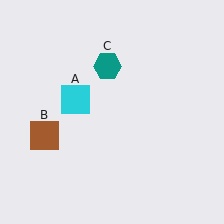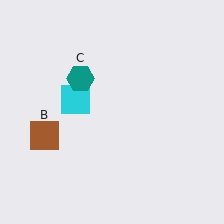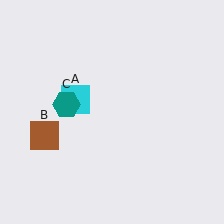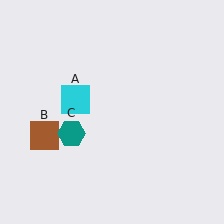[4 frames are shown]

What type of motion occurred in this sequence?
The teal hexagon (object C) rotated counterclockwise around the center of the scene.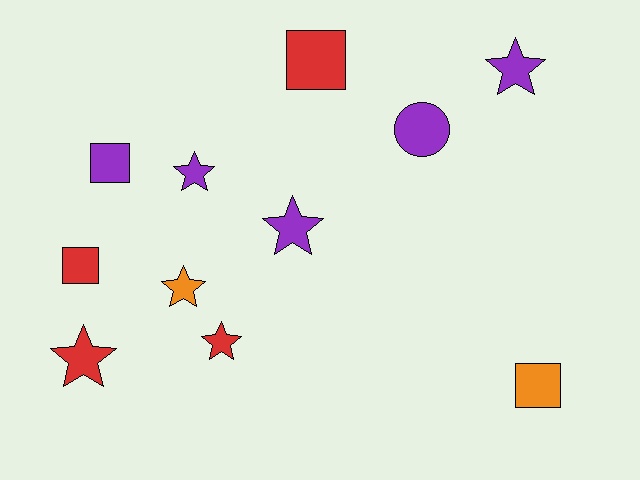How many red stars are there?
There are 2 red stars.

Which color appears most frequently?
Purple, with 5 objects.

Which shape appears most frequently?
Star, with 6 objects.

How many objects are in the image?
There are 11 objects.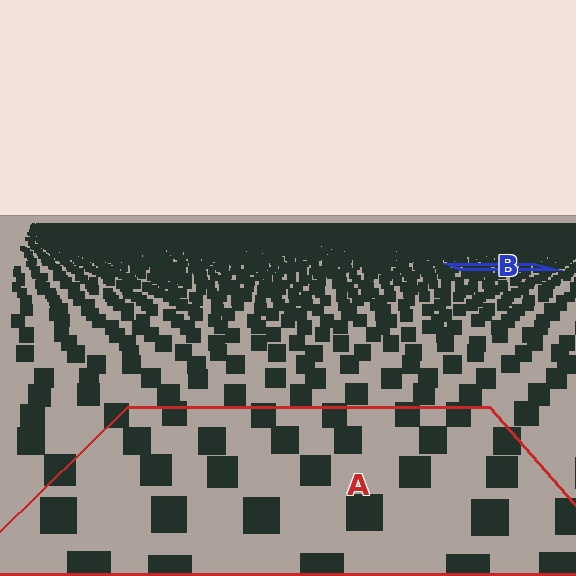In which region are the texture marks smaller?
The texture marks are smaller in region B, because it is farther away.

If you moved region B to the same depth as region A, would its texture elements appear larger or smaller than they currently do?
They would appear larger. At a closer depth, the same texture elements are projected at a bigger on-screen size.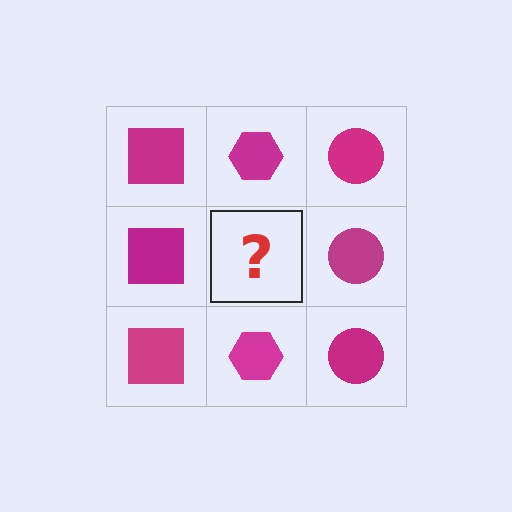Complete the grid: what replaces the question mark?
The question mark should be replaced with a magenta hexagon.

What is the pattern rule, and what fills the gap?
The rule is that each column has a consistent shape. The gap should be filled with a magenta hexagon.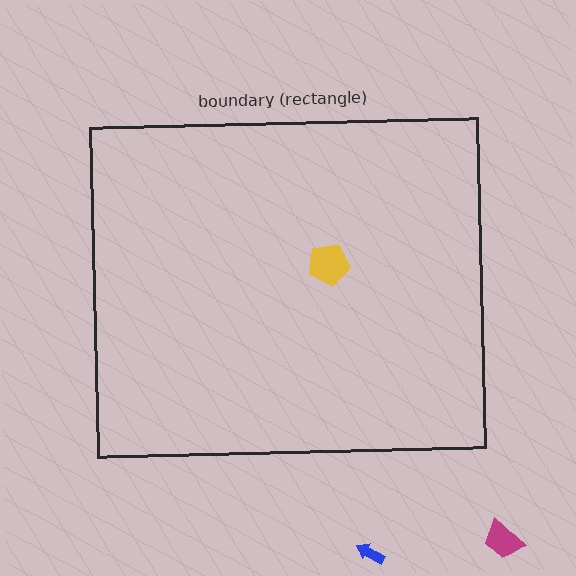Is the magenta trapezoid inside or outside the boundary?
Outside.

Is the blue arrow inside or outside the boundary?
Outside.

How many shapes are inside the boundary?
1 inside, 2 outside.